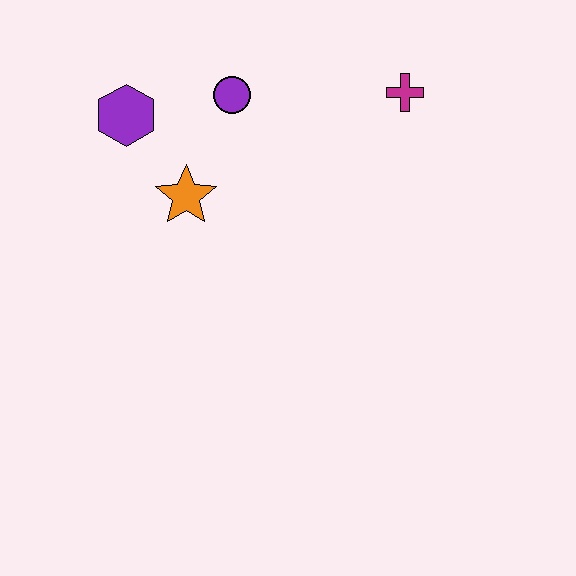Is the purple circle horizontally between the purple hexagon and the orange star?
No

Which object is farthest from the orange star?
The magenta cross is farthest from the orange star.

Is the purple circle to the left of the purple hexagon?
No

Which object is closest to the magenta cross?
The purple circle is closest to the magenta cross.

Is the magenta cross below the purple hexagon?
No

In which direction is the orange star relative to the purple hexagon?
The orange star is below the purple hexagon.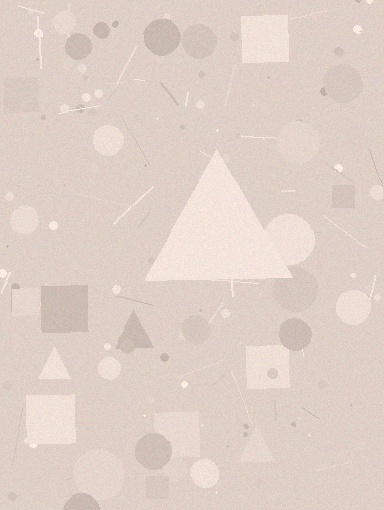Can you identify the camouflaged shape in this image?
The camouflaged shape is a triangle.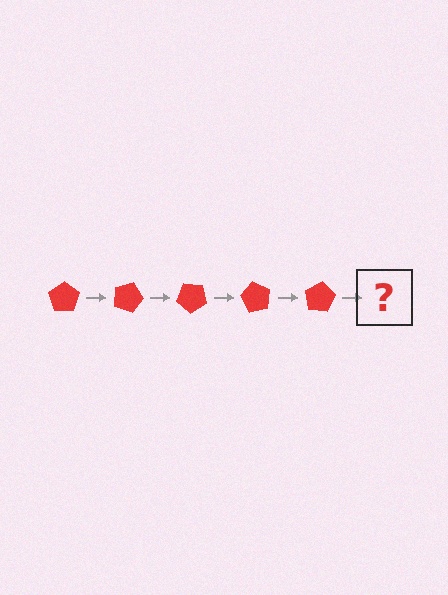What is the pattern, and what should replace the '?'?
The pattern is that the pentagon rotates 20 degrees each step. The '?' should be a red pentagon rotated 100 degrees.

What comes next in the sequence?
The next element should be a red pentagon rotated 100 degrees.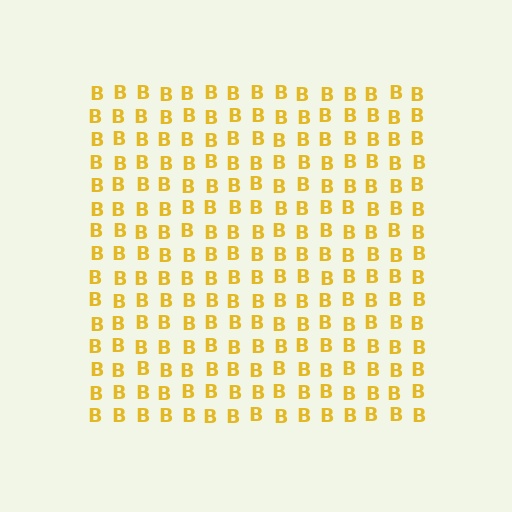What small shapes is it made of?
It is made of small letter B's.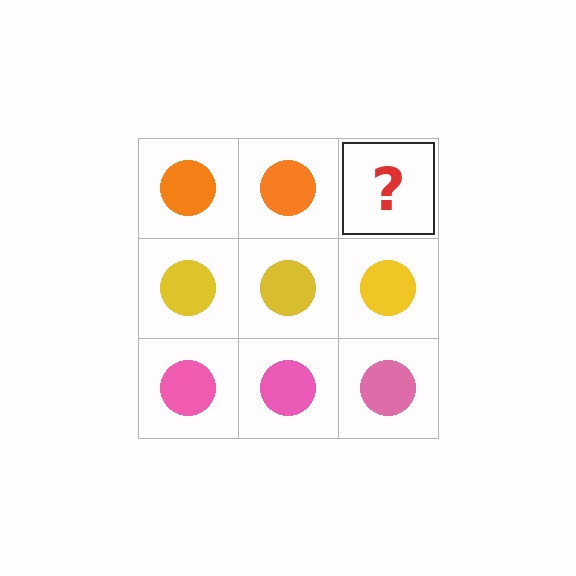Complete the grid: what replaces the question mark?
The question mark should be replaced with an orange circle.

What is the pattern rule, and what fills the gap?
The rule is that each row has a consistent color. The gap should be filled with an orange circle.